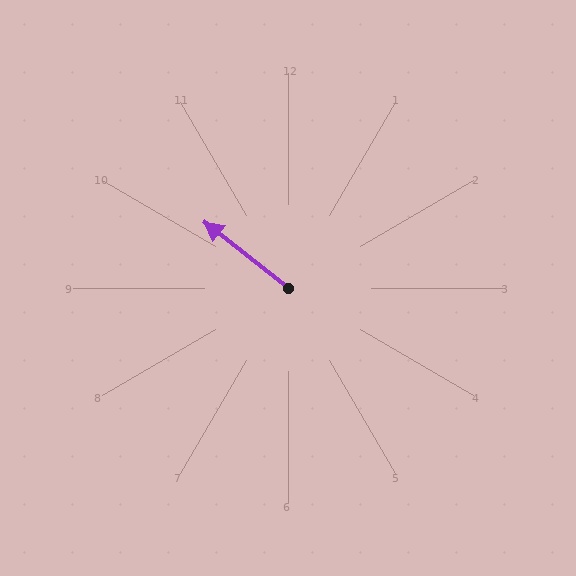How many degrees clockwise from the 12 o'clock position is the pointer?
Approximately 308 degrees.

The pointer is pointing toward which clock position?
Roughly 10 o'clock.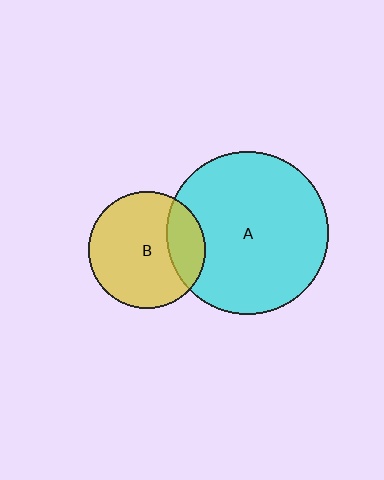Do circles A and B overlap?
Yes.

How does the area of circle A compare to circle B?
Approximately 1.9 times.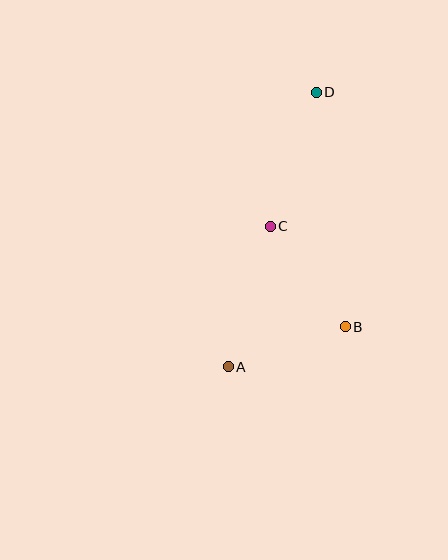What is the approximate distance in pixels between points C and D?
The distance between C and D is approximately 142 pixels.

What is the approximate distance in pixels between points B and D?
The distance between B and D is approximately 236 pixels.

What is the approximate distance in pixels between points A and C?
The distance between A and C is approximately 147 pixels.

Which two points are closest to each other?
Points A and B are closest to each other.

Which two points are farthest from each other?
Points A and D are farthest from each other.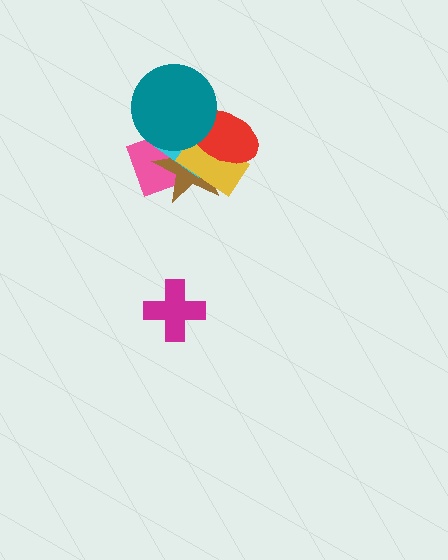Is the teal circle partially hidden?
No, no other shape covers it.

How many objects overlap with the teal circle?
4 objects overlap with the teal circle.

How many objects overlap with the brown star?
5 objects overlap with the brown star.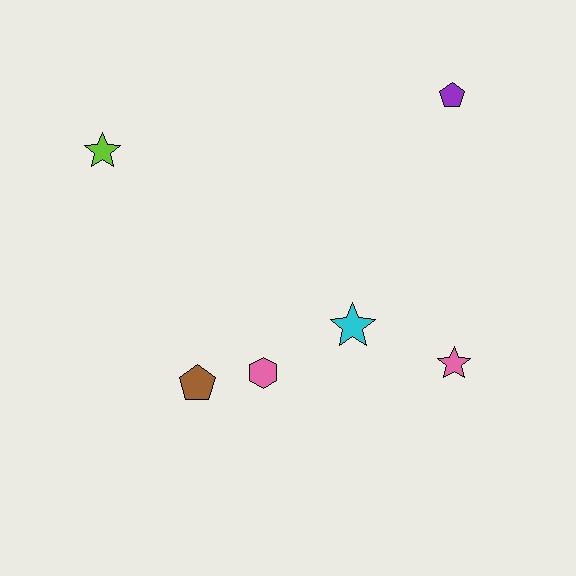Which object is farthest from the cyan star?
The lime star is farthest from the cyan star.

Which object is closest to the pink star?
The cyan star is closest to the pink star.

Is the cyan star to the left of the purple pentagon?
Yes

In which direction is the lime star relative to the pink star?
The lime star is to the left of the pink star.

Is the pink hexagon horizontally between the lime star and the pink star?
Yes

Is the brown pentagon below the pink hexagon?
Yes